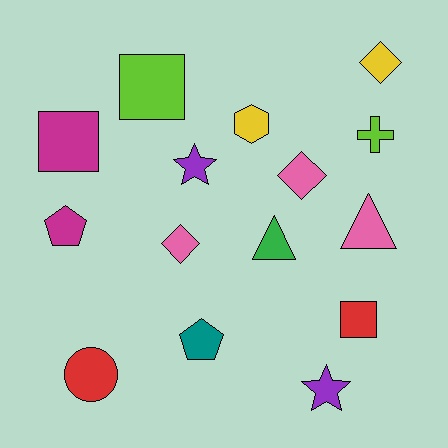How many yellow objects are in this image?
There are 2 yellow objects.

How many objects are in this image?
There are 15 objects.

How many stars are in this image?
There are 2 stars.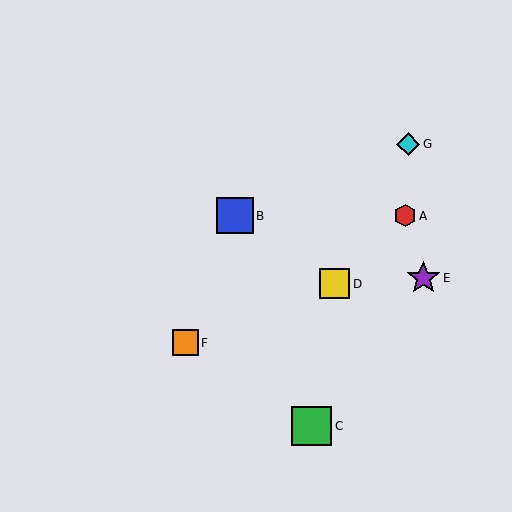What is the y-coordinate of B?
Object B is at y≈216.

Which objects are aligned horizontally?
Objects A, B are aligned horizontally.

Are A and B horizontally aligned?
Yes, both are at y≈216.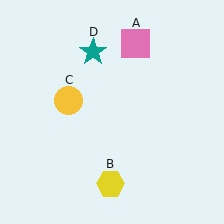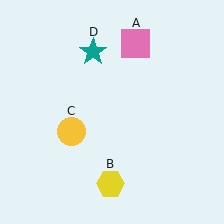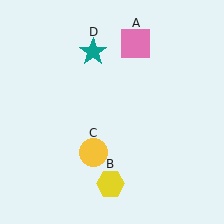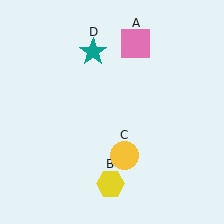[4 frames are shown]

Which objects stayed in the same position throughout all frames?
Pink square (object A) and yellow hexagon (object B) and teal star (object D) remained stationary.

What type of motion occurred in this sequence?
The yellow circle (object C) rotated counterclockwise around the center of the scene.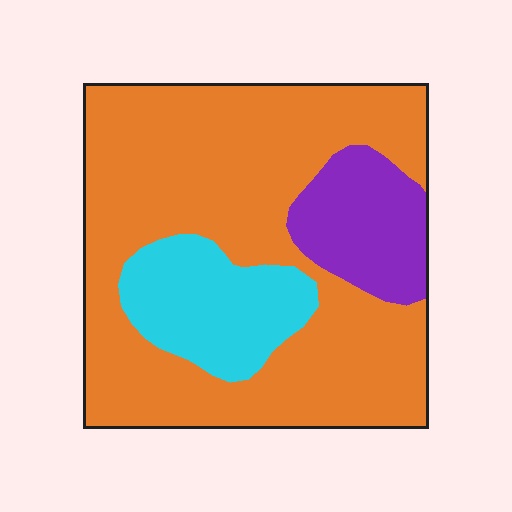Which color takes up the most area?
Orange, at roughly 70%.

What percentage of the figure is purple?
Purple takes up less than a quarter of the figure.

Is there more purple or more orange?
Orange.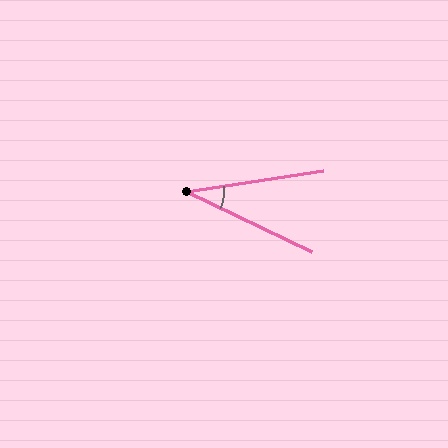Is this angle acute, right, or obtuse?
It is acute.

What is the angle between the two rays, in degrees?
Approximately 34 degrees.